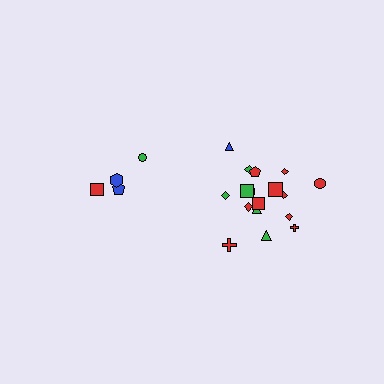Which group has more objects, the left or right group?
The right group.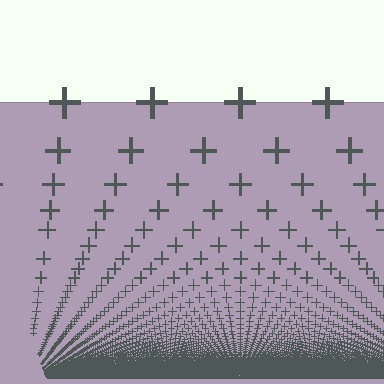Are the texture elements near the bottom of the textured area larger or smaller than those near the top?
Smaller. The gradient is inverted — elements near the bottom are smaller and denser.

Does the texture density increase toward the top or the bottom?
Density increases toward the bottom.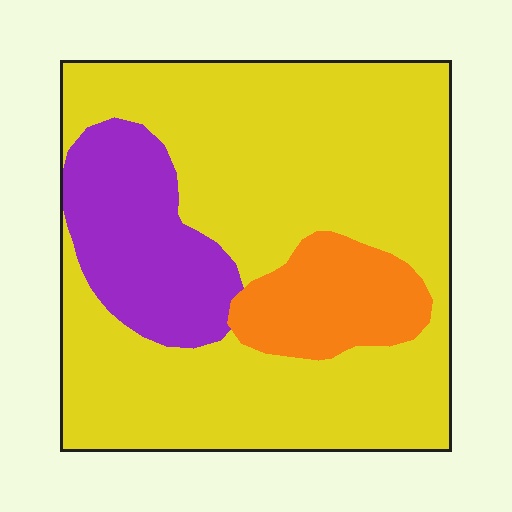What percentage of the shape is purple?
Purple covers 17% of the shape.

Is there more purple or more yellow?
Yellow.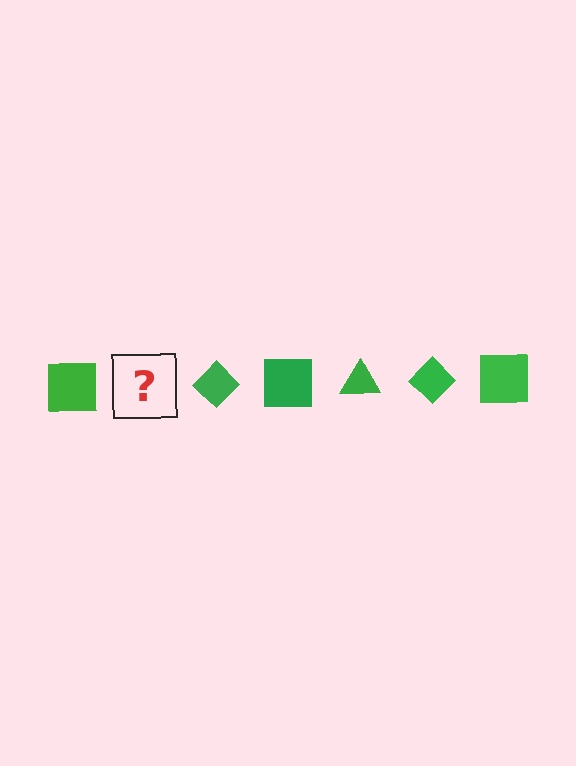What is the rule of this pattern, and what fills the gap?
The rule is that the pattern cycles through square, triangle, diamond shapes in green. The gap should be filled with a green triangle.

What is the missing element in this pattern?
The missing element is a green triangle.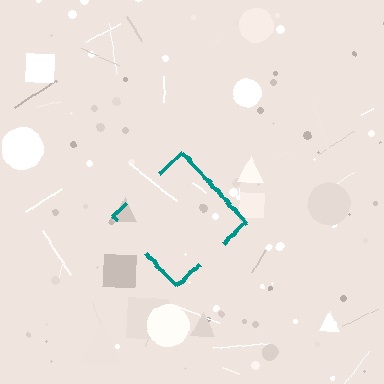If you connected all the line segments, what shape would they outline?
They would outline a diamond.